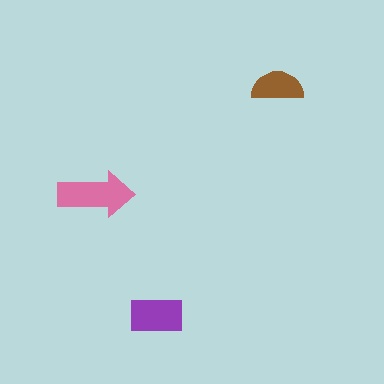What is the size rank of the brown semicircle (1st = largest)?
3rd.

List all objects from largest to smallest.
The pink arrow, the purple rectangle, the brown semicircle.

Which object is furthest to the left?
The pink arrow is leftmost.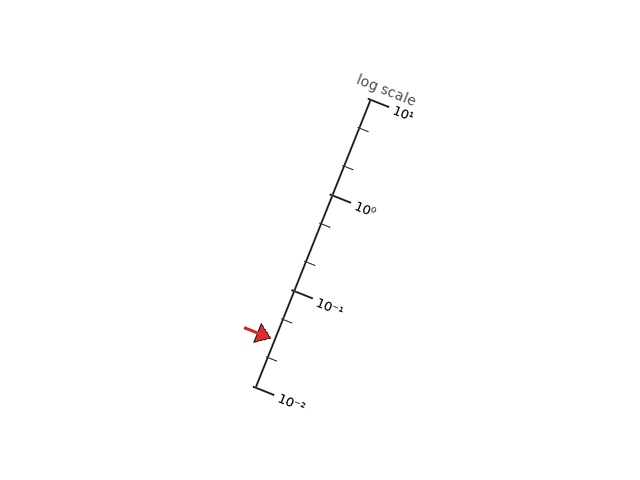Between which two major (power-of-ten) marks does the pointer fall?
The pointer is between 0.01 and 0.1.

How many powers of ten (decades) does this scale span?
The scale spans 3 decades, from 0.01 to 10.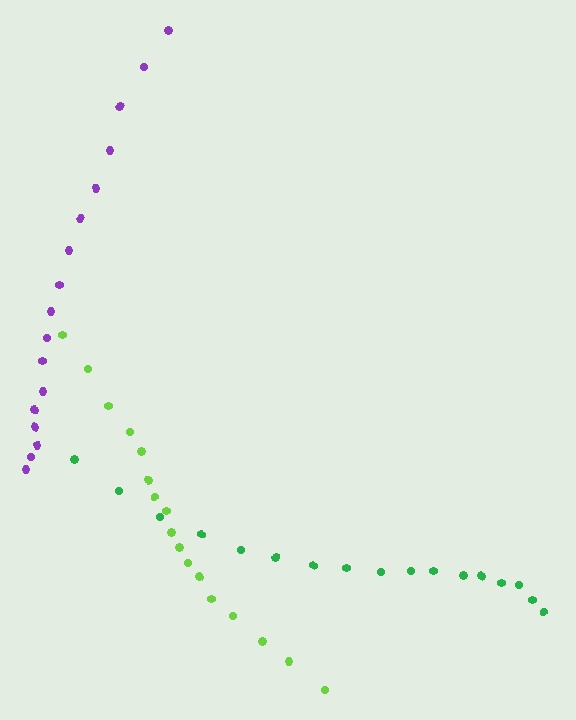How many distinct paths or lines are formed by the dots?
There are 3 distinct paths.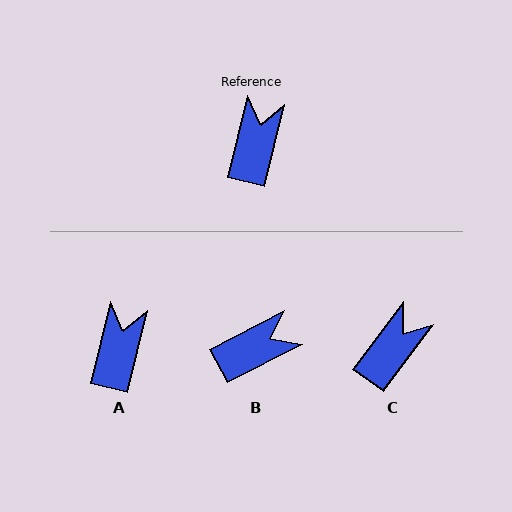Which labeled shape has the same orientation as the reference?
A.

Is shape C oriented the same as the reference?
No, it is off by about 23 degrees.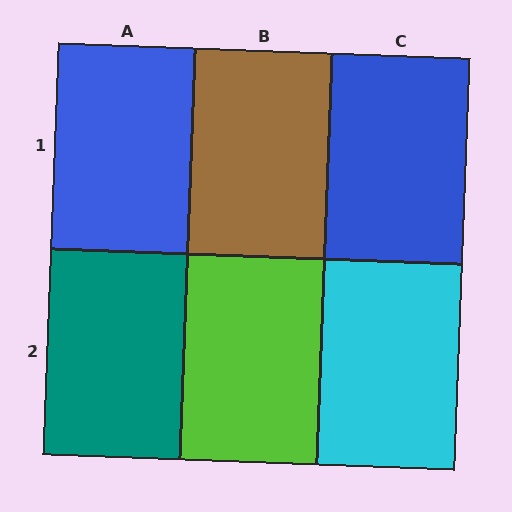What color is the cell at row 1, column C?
Blue.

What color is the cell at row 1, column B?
Brown.